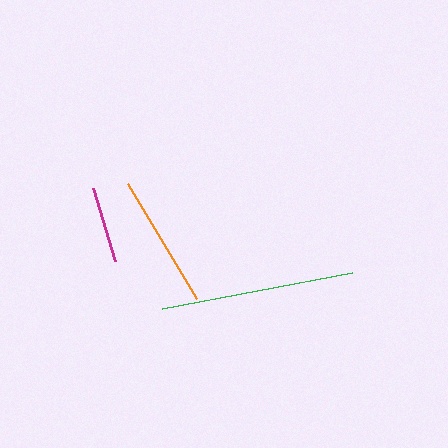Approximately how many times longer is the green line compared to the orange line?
The green line is approximately 1.4 times the length of the orange line.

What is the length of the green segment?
The green segment is approximately 193 pixels long.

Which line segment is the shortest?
The magenta line is the shortest at approximately 76 pixels.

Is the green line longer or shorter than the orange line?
The green line is longer than the orange line.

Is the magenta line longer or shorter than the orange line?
The orange line is longer than the magenta line.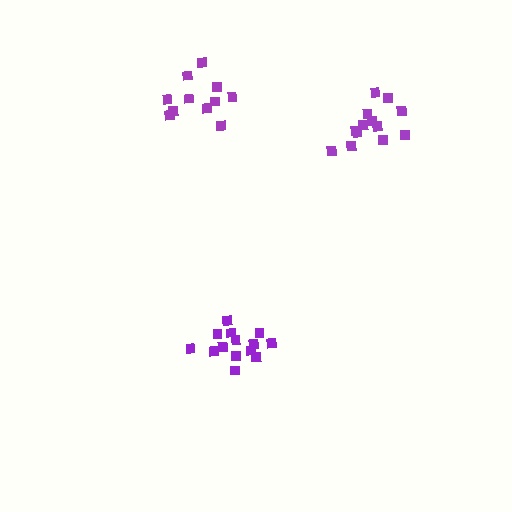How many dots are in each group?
Group 1: 11 dots, Group 2: 14 dots, Group 3: 13 dots (38 total).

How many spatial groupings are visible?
There are 3 spatial groupings.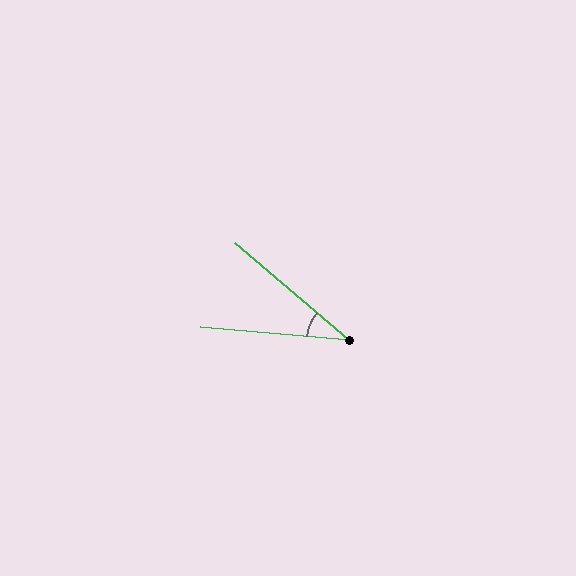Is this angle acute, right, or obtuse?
It is acute.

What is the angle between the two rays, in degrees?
Approximately 36 degrees.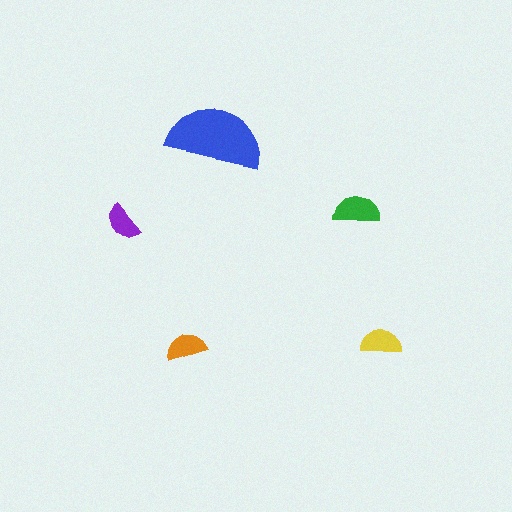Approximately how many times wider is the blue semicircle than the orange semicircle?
About 2.5 times wider.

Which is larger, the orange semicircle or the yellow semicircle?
The yellow one.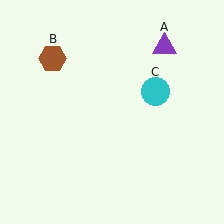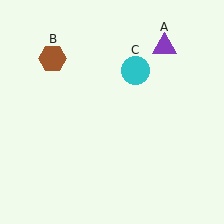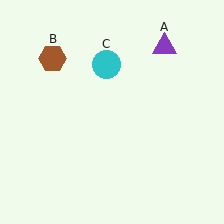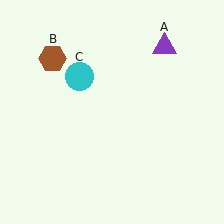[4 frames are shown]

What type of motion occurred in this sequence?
The cyan circle (object C) rotated counterclockwise around the center of the scene.